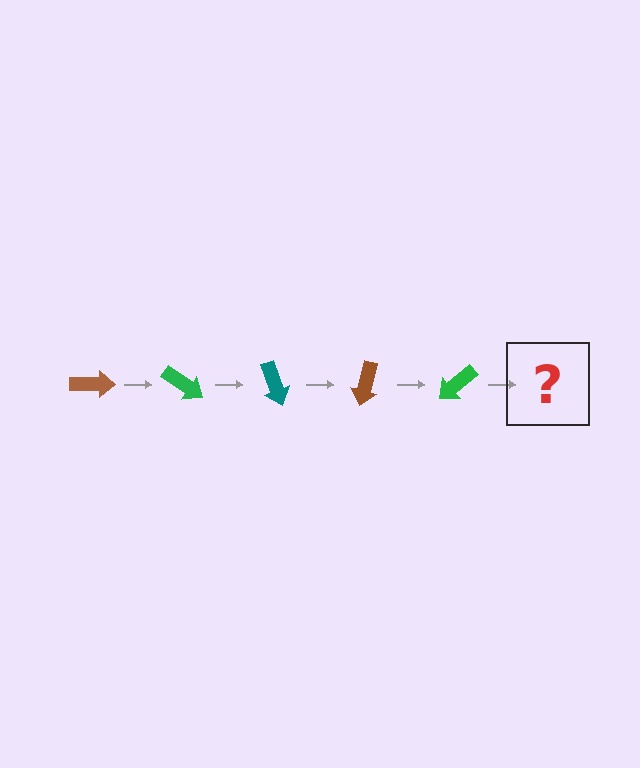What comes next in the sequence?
The next element should be a teal arrow, rotated 175 degrees from the start.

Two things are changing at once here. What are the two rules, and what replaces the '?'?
The two rules are that it rotates 35 degrees each step and the color cycles through brown, green, and teal. The '?' should be a teal arrow, rotated 175 degrees from the start.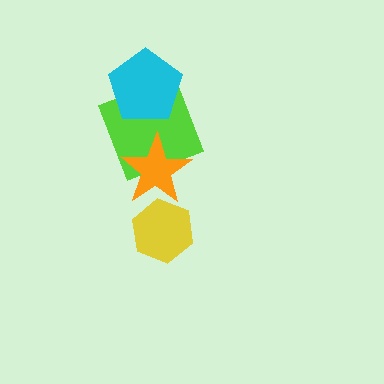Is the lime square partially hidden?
Yes, it is partially covered by another shape.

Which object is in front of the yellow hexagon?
The orange star is in front of the yellow hexagon.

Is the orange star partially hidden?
No, no other shape covers it.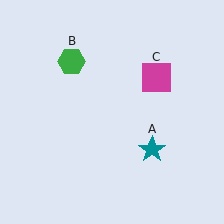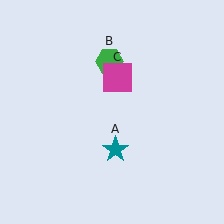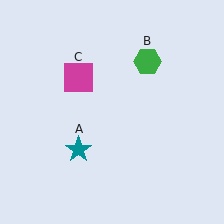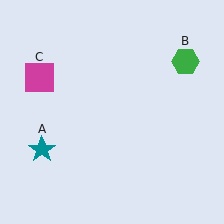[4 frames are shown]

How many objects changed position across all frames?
3 objects changed position: teal star (object A), green hexagon (object B), magenta square (object C).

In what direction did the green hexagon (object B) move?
The green hexagon (object B) moved right.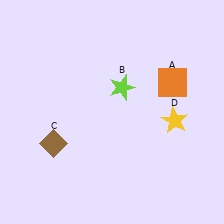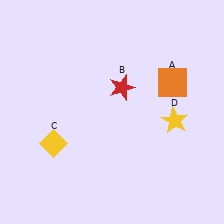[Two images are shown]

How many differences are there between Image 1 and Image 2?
There are 2 differences between the two images.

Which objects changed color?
B changed from lime to red. C changed from brown to yellow.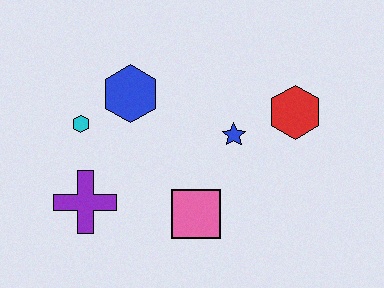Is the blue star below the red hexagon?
Yes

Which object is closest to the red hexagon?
The blue star is closest to the red hexagon.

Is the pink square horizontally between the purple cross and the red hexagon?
Yes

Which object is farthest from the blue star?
The purple cross is farthest from the blue star.